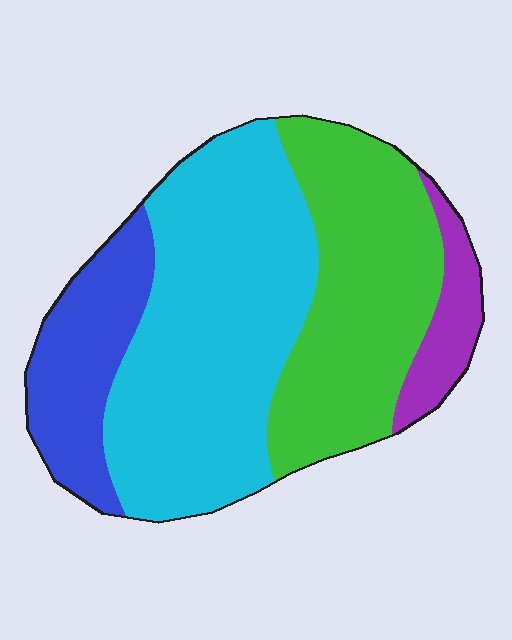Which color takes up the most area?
Cyan, at roughly 45%.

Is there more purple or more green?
Green.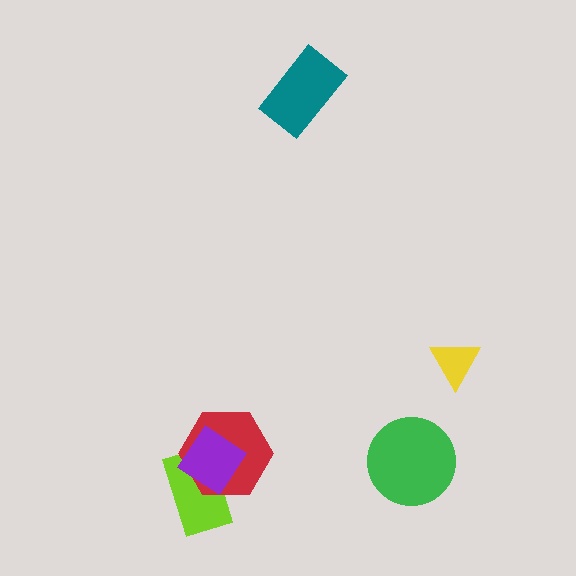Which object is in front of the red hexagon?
The purple diamond is in front of the red hexagon.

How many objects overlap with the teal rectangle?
0 objects overlap with the teal rectangle.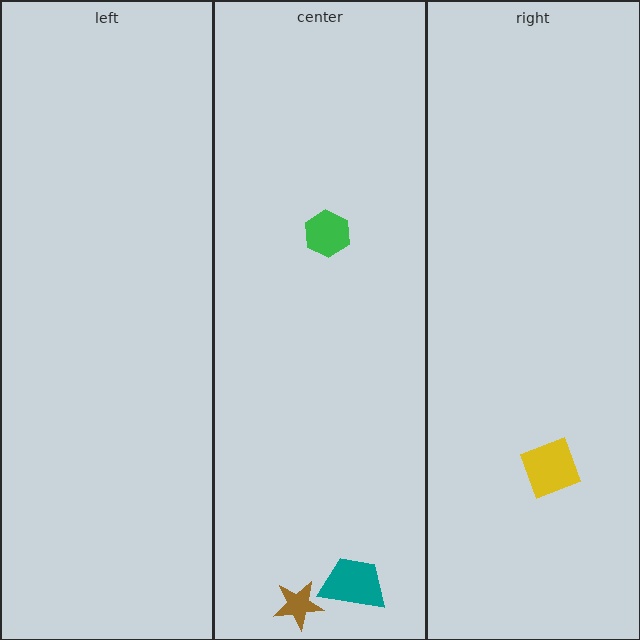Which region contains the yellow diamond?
The right region.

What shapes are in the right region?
The yellow diamond.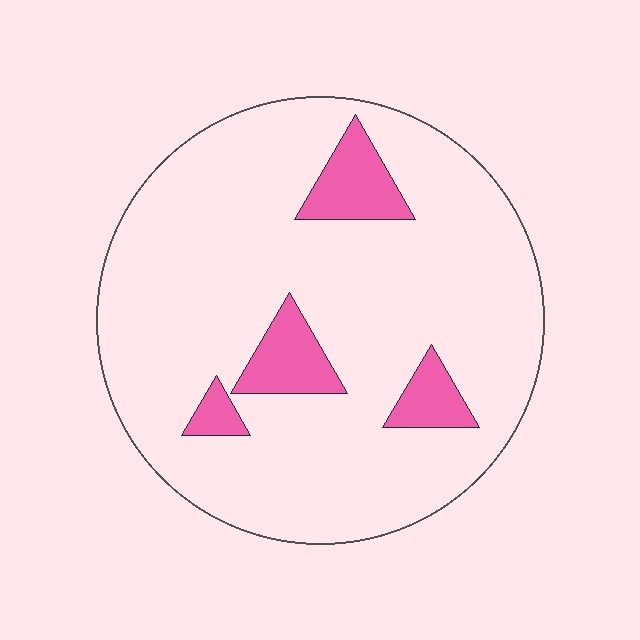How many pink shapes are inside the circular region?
4.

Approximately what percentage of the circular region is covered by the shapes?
Approximately 10%.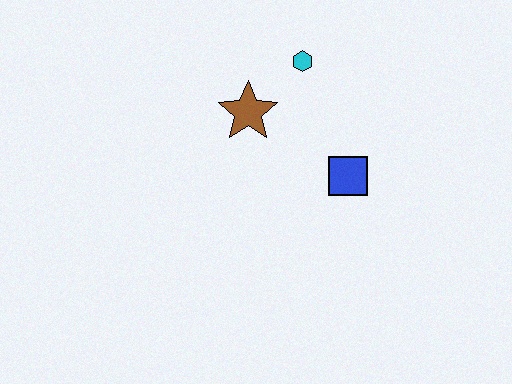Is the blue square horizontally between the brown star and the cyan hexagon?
No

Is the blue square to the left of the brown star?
No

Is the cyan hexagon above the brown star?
Yes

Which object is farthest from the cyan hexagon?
The blue square is farthest from the cyan hexagon.